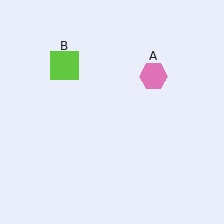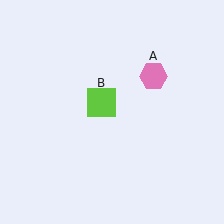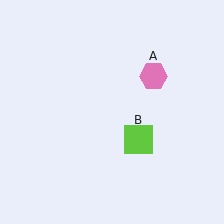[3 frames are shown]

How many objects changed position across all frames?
1 object changed position: lime square (object B).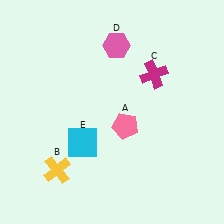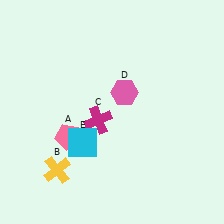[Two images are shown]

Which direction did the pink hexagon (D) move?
The pink hexagon (D) moved down.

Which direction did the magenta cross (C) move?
The magenta cross (C) moved left.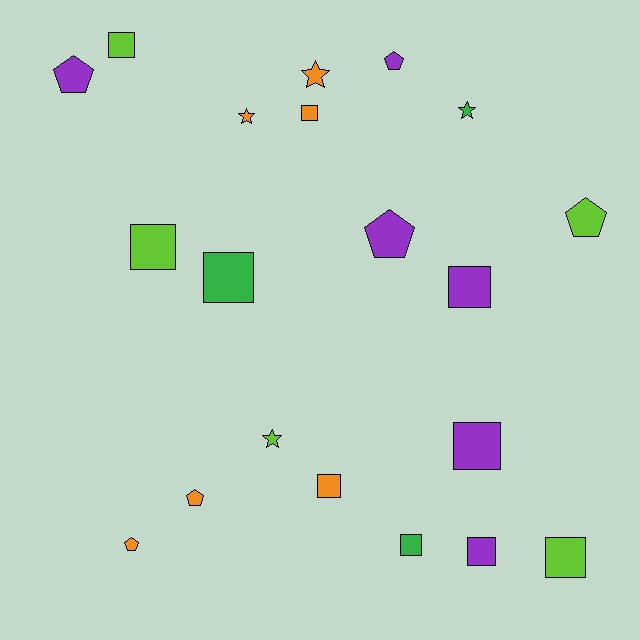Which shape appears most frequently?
Square, with 10 objects.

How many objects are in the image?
There are 20 objects.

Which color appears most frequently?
Purple, with 6 objects.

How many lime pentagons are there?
There is 1 lime pentagon.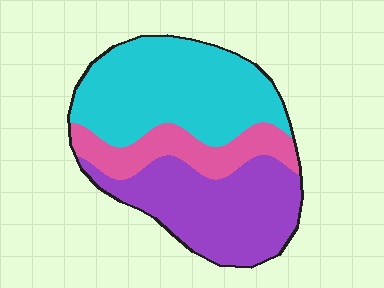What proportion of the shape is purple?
Purple covers about 35% of the shape.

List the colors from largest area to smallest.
From largest to smallest: cyan, purple, pink.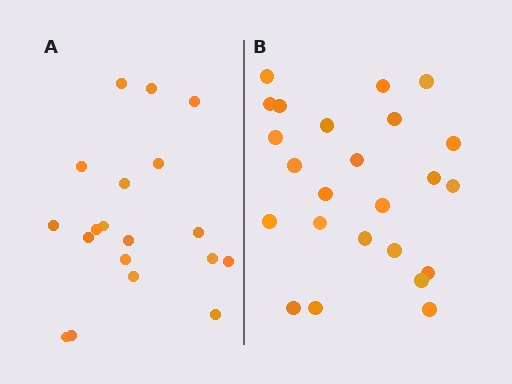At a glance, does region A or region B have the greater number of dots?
Region B (the right region) has more dots.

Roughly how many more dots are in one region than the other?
Region B has about 5 more dots than region A.